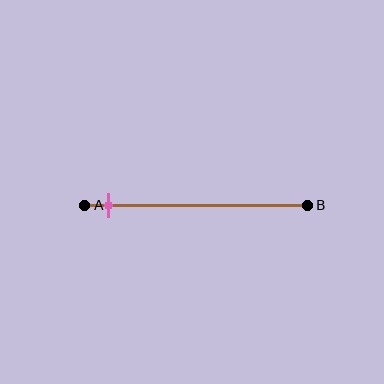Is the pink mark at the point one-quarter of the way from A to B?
No, the mark is at about 10% from A, not at the 25% one-quarter point.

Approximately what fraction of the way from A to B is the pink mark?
The pink mark is approximately 10% of the way from A to B.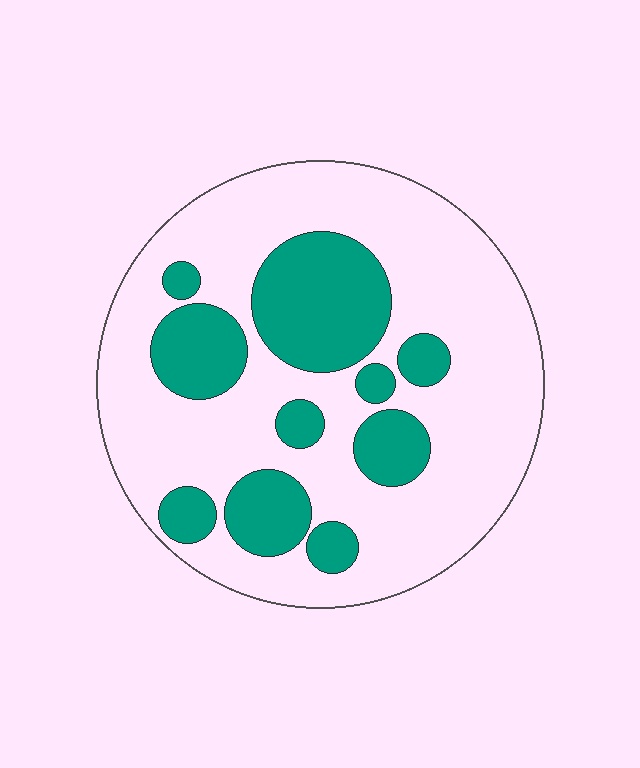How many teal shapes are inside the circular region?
10.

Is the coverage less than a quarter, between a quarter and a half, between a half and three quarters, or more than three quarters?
Between a quarter and a half.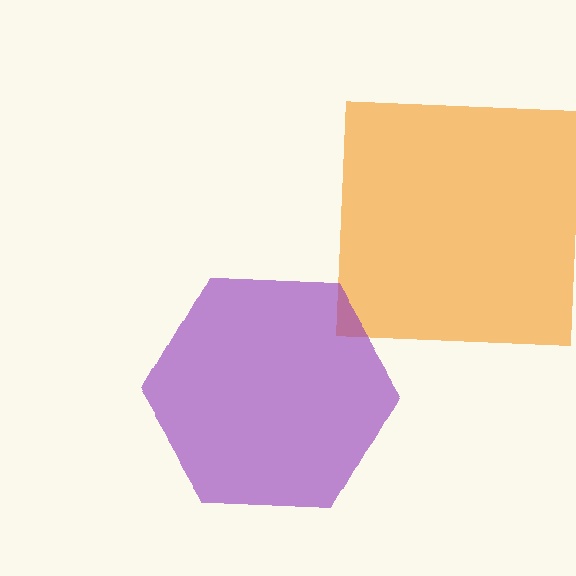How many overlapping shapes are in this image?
There are 2 overlapping shapes in the image.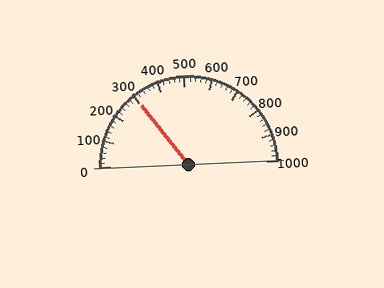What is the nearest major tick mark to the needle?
The nearest major tick mark is 300.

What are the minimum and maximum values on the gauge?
The gauge ranges from 0 to 1000.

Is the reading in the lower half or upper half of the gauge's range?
The reading is in the lower half of the range (0 to 1000).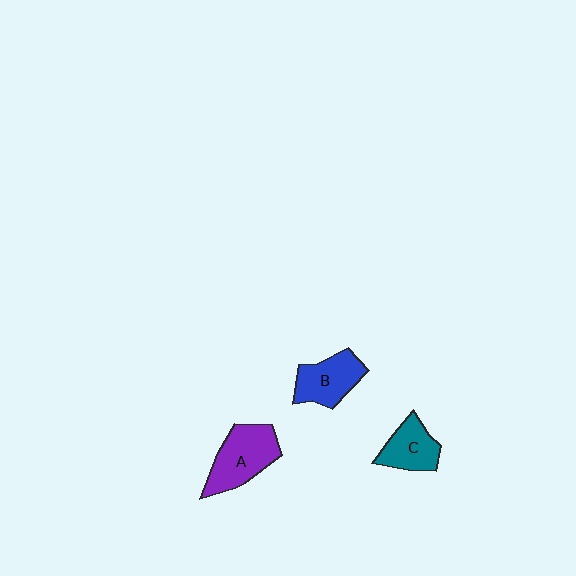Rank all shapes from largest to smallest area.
From largest to smallest: A (purple), B (blue), C (teal).